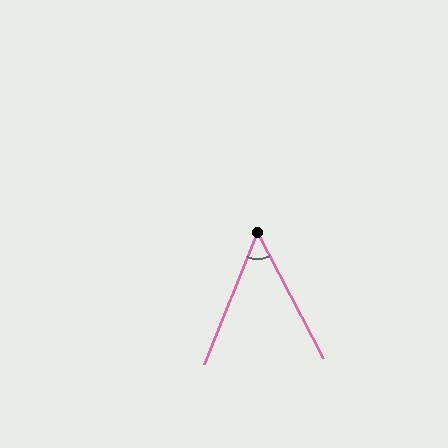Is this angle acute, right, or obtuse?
It is acute.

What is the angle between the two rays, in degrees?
Approximately 49 degrees.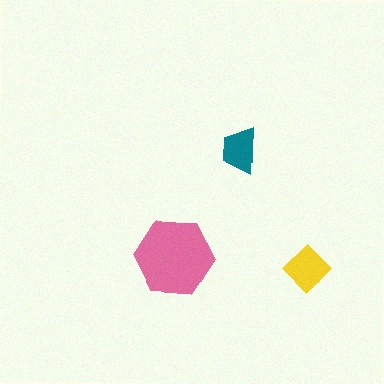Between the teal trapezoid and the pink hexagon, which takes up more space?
The pink hexagon.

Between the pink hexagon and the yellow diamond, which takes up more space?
The pink hexagon.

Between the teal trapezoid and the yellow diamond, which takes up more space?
The yellow diamond.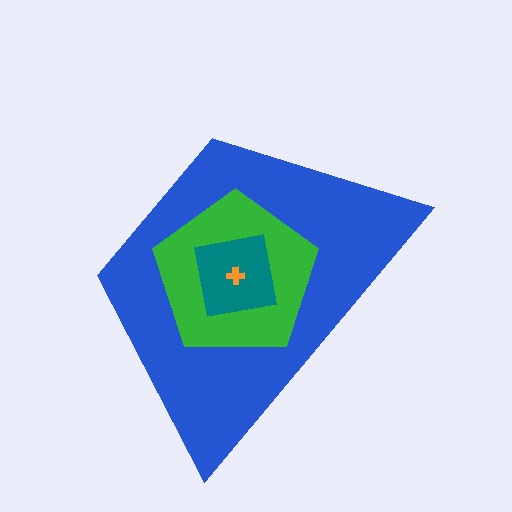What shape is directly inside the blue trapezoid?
The green pentagon.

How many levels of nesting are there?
4.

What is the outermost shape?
The blue trapezoid.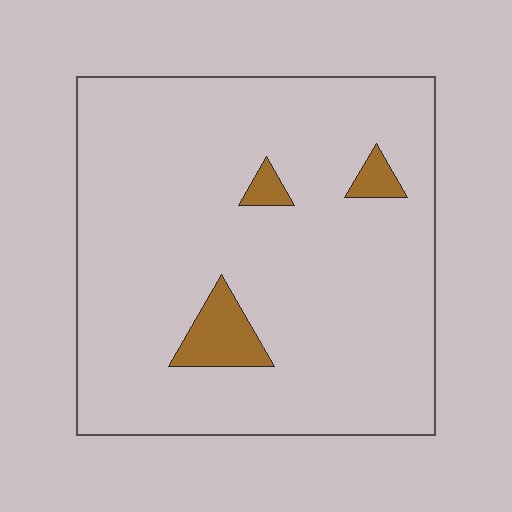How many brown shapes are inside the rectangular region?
3.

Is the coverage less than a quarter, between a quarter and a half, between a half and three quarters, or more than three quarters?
Less than a quarter.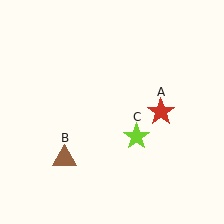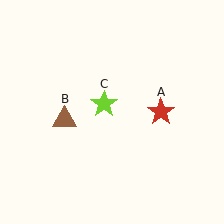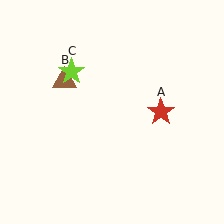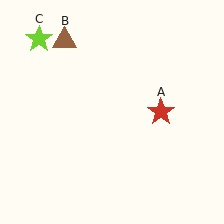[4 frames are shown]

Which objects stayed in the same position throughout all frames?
Red star (object A) remained stationary.